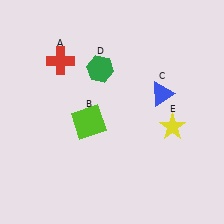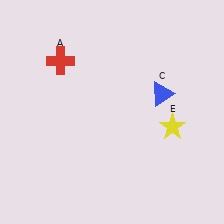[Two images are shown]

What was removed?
The lime square (B), the green hexagon (D) were removed in Image 2.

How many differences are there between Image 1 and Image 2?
There are 2 differences between the two images.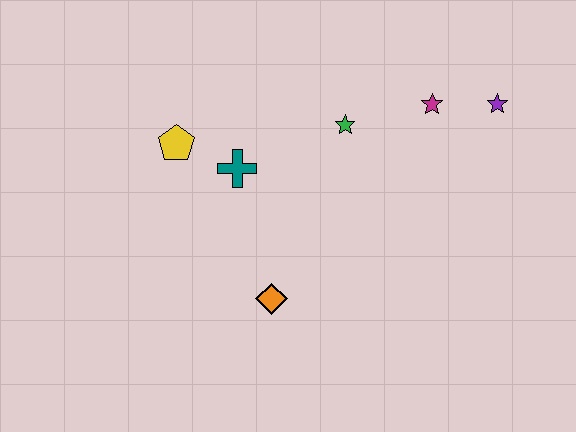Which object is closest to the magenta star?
The purple star is closest to the magenta star.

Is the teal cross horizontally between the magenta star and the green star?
No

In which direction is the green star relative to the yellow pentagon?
The green star is to the right of the yellow pentagon.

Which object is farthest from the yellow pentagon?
The purple star is farthest from the yellow pentagon.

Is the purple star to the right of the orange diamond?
Yes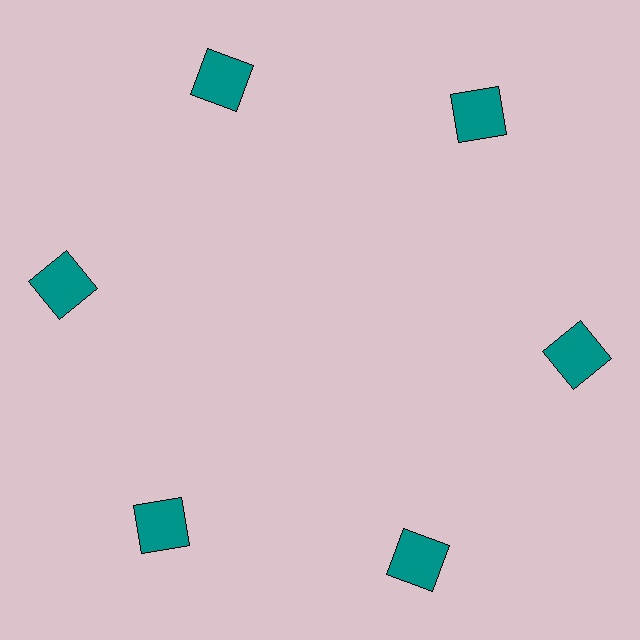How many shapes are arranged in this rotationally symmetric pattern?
There are 6 shapes, arranged in 6 groups of 1.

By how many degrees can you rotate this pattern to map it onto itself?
The pattern maps onto itself every 60 degrees of rotation.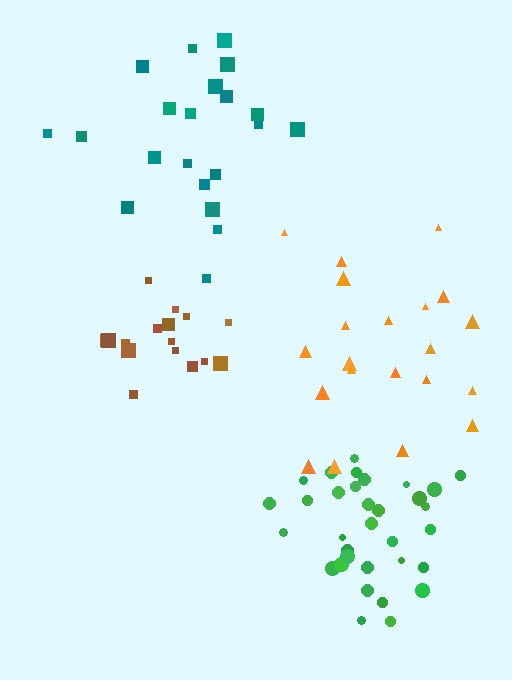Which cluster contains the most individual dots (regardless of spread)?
Green (34).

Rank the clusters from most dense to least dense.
green, brown, orange, teal.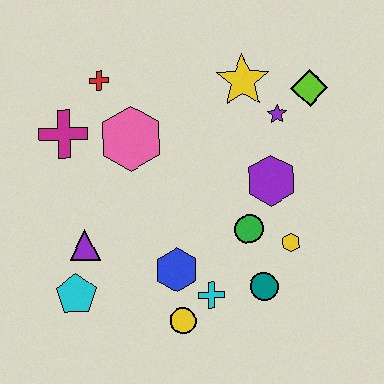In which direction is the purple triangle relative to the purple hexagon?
The purple triangle is to the left of the purple hexagon.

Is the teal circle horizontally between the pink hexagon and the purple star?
Yes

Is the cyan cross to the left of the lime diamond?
Yes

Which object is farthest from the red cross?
The teal circle is farthest from the red cross.